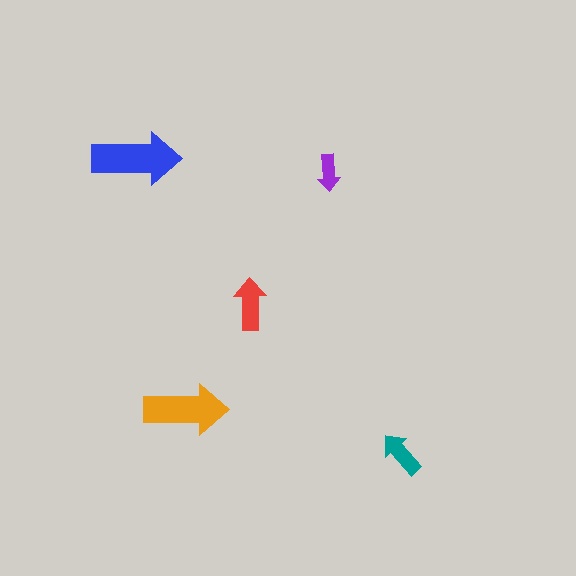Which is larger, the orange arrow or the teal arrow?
The orange one.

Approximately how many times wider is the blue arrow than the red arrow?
About 1.5 times wider.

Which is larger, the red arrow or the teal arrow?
The red one.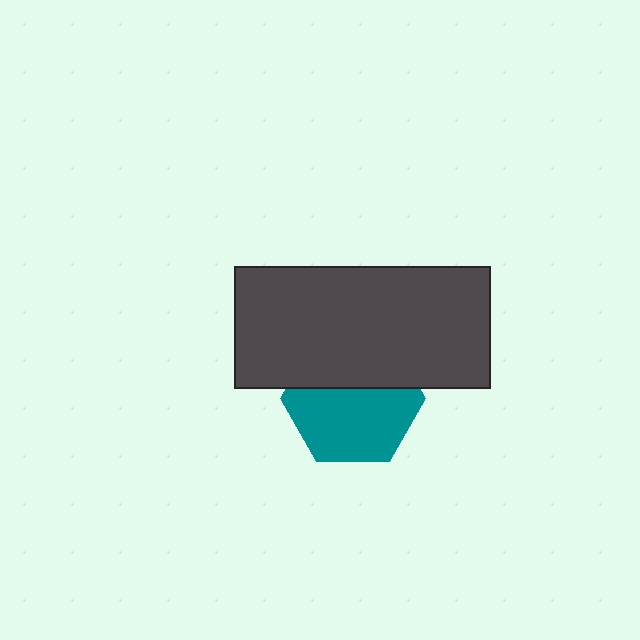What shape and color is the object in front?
The object in front is a dark gray rectangle.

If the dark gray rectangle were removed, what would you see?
You would see the complete teal hexagon.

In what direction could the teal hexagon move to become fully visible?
The teal hexagon could move down. That would shift it out from behind the dark gray rectangle entirely.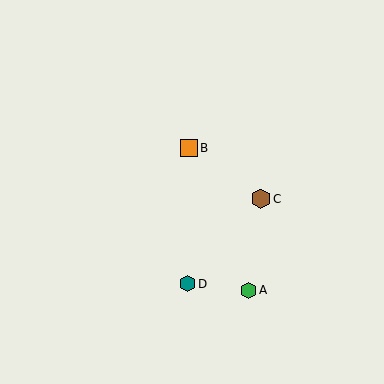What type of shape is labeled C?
Shape C is a brown hexagon.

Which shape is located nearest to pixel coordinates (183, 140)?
The orange square (labeled B) at (189, 148) is nearest to that location.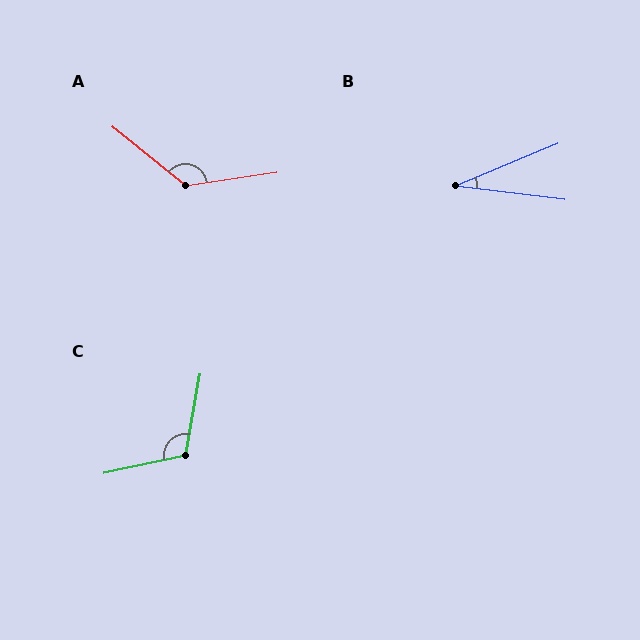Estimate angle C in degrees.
Approximately 112 degrees.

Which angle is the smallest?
B, at approximately 30 degrees.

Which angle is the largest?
A, at approximately 133 degrees.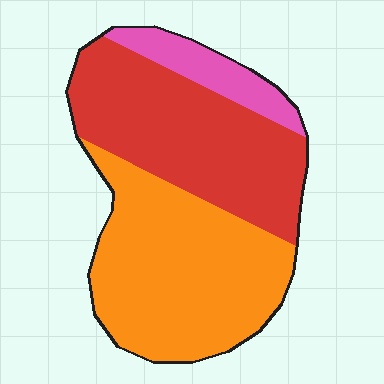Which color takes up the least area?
Pink, at roughly 10%.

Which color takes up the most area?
Orange, at roughly 45%.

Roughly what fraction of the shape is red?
Red covers roughly 40% of the shape.